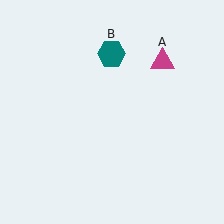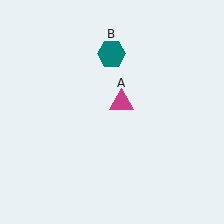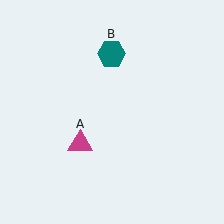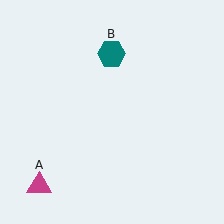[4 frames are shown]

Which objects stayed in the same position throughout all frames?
Teal hexagon (object B) remained stationary.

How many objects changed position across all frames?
1 object changed position: magenta triangle (object A).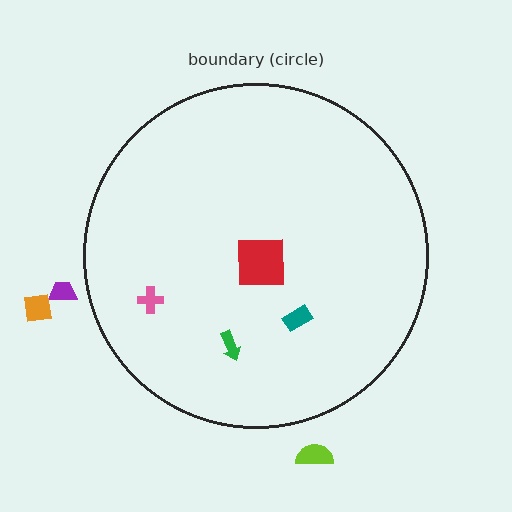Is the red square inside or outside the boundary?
Inside.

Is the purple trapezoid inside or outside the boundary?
Outside.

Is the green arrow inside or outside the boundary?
Inside.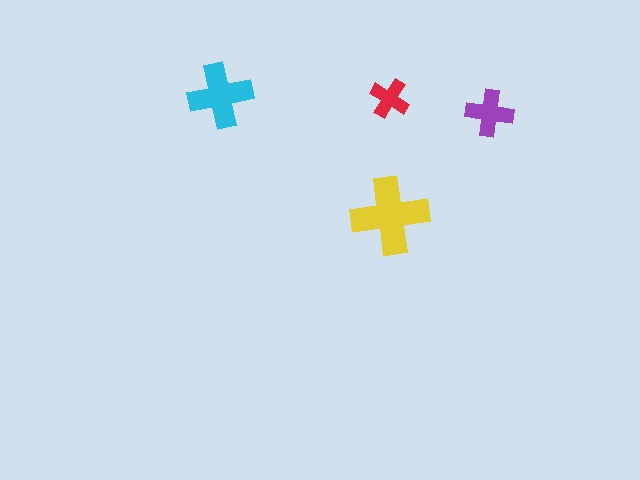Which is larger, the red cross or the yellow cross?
The yellow one.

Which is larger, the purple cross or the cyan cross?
The cyan one.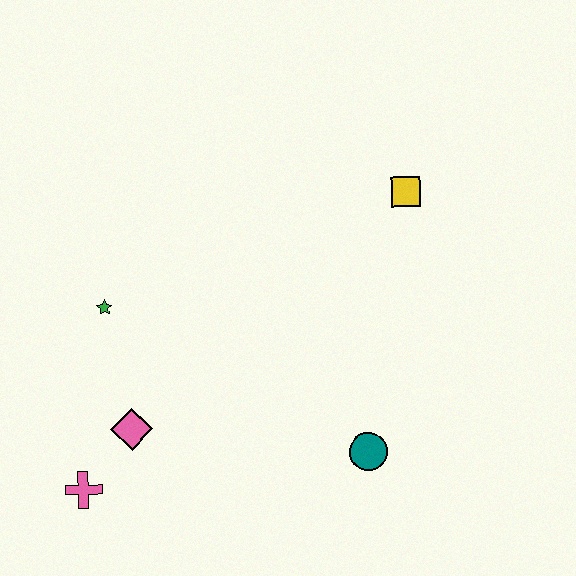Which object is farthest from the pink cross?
The yellow square is farthest from the pink cross.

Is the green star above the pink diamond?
Yes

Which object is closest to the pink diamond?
The pink cross is closest to the pink diamond.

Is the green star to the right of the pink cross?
Yes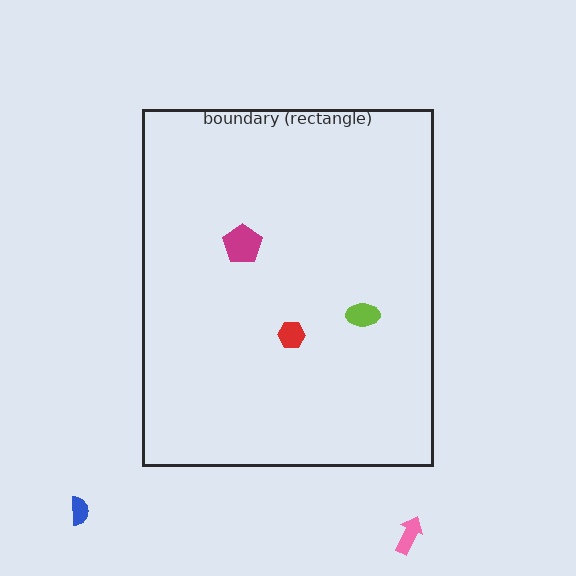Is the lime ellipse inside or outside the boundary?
Inside.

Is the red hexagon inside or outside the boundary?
Inside.